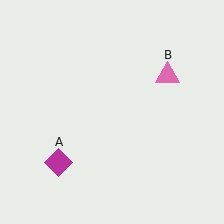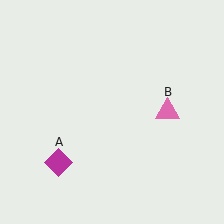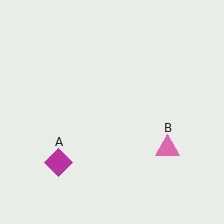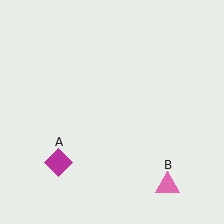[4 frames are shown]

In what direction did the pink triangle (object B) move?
The pink triangle (object B) moved down.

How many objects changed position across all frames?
1 object changed position: pink triangle (object B).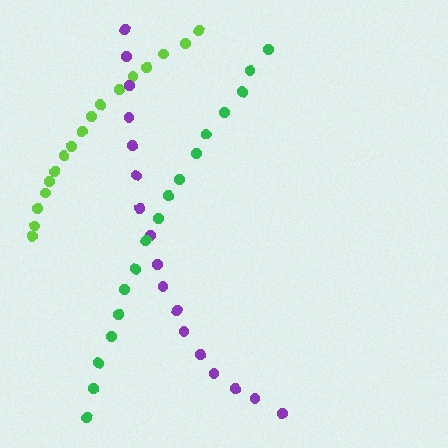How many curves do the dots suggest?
There are 3 distinct paths.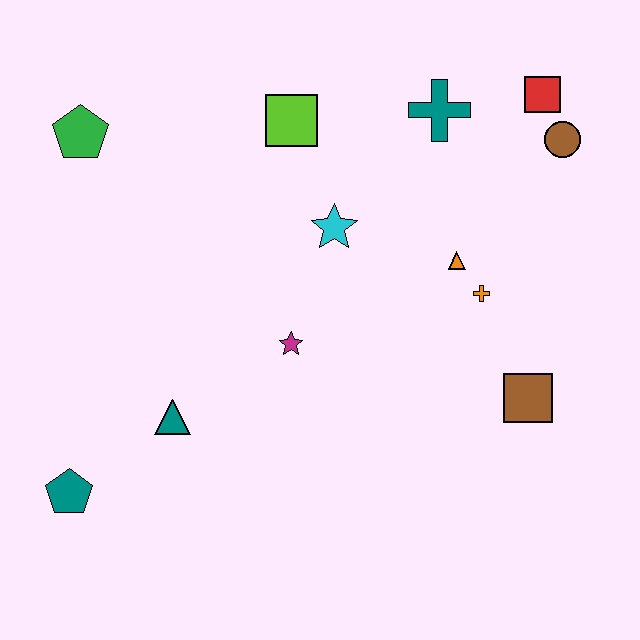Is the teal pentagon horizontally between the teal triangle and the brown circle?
No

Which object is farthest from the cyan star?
The teal pentagon is farthest from the cyan star.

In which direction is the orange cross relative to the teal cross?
The orange cross is below the teal cross.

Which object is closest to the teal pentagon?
The teal triangle is closest to the teal pentagon.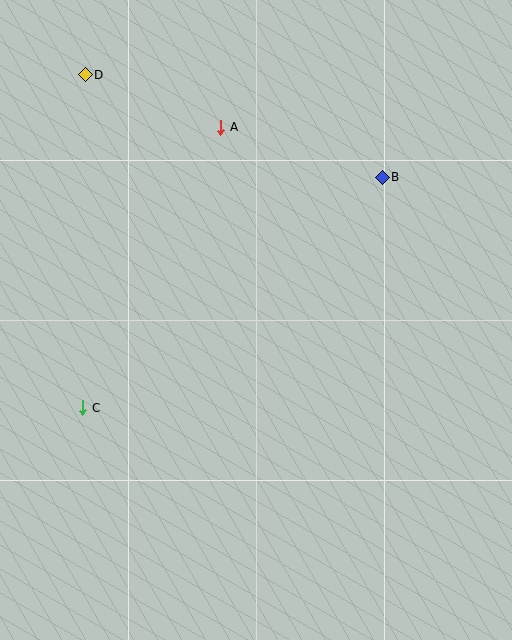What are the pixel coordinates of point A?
Point A is at (221, 127).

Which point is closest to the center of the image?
Point B at (382, 177) is closest to the center.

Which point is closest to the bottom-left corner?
Point C is closest to the bottom-left corner.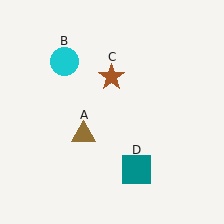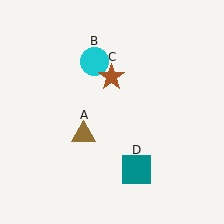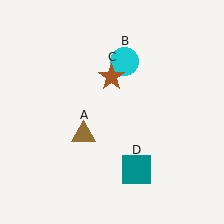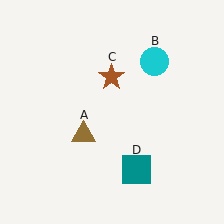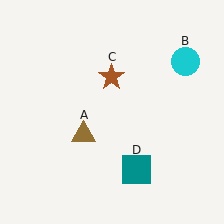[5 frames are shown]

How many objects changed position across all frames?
1 object changed position: cyan circle (object B).